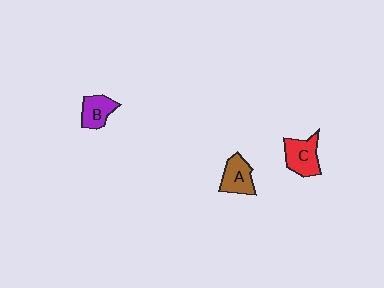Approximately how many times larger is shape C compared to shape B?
Approximately 1.3 times.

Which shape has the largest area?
Shape C (red).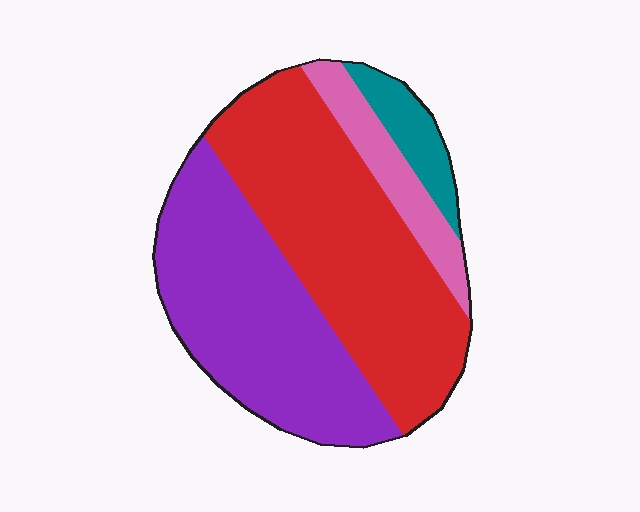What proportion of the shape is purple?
Purple takes up about three eighths (3/8) of the shape.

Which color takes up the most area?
Red, at roughly 45%.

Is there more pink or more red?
Red.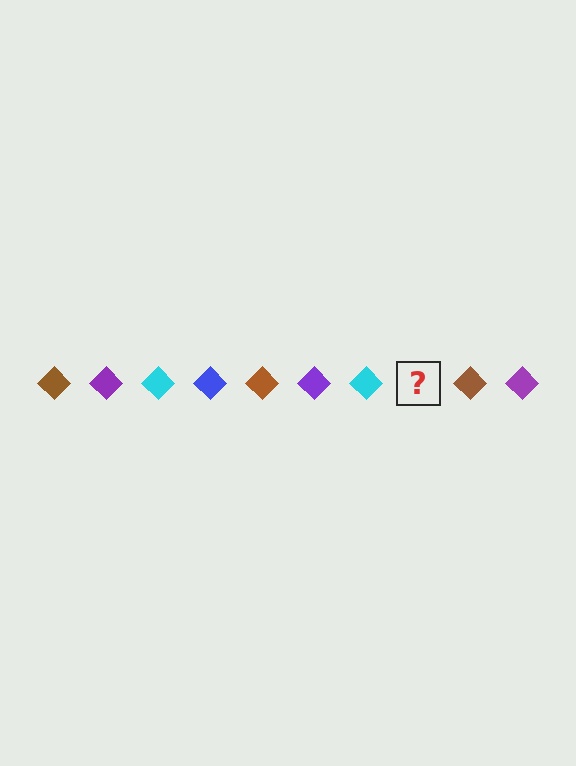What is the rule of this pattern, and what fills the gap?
The rule is that the pattern cycles through brown, purple, cyan, blue diamonds. The gap should be filled with a blue diamond.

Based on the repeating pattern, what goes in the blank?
The blank should be a blue diamond.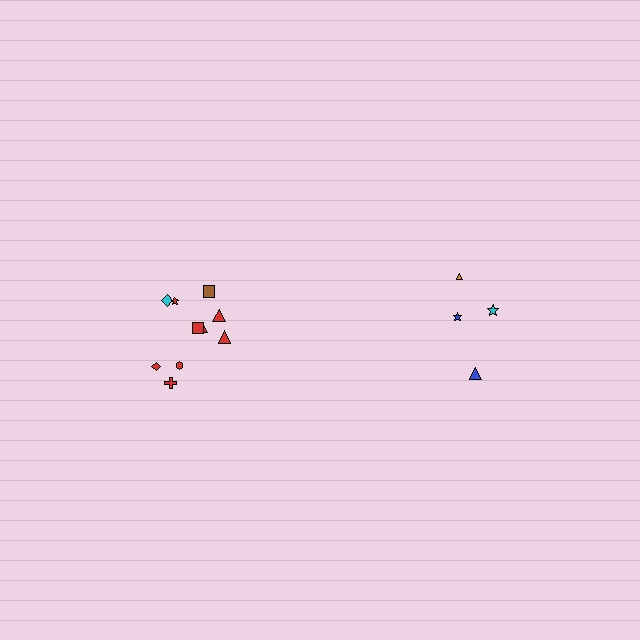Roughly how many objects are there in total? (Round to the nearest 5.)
Roughly 15 objects in total.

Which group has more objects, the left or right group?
The left group.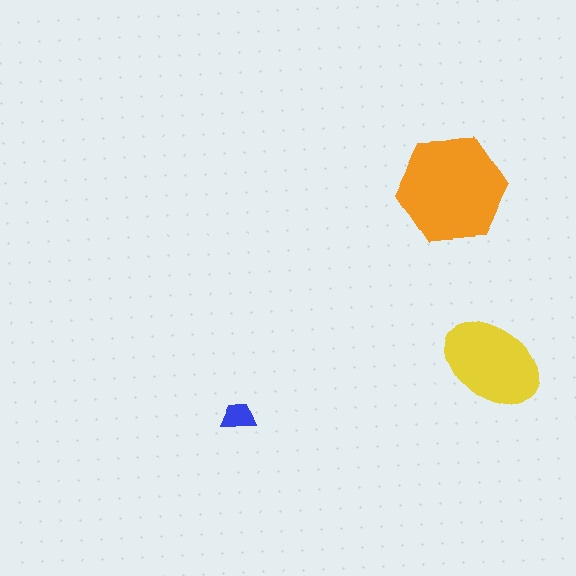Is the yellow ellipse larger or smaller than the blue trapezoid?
Larger.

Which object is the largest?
The orange hexagon.